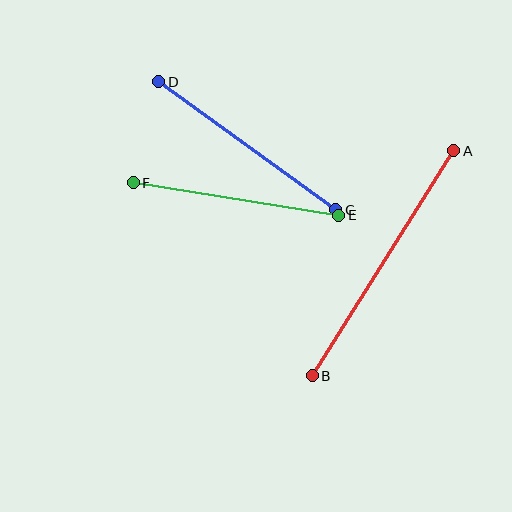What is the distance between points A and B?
The distance is approximately 265 pixels.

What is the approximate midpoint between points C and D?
The midpoint is at approximately (247, 146) pixels.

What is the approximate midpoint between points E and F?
The midpoint is at approximately (236, 199) pixels.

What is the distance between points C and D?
The distance is approximately 218 pixels.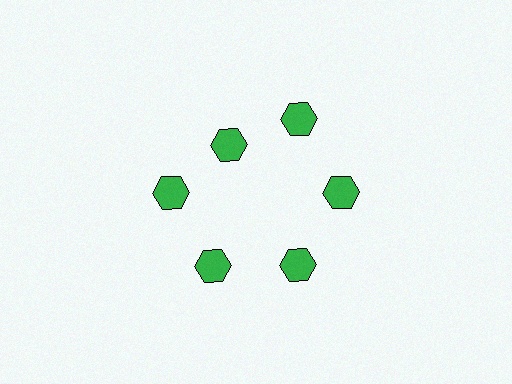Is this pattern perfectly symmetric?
No. The 6 green hexagons are arranged in a ring, but one element near the 11 o'clock position is pulled inward toward the center, breaking the 6-fold rotational symmetry.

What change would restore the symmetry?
The symmetry would be restored by moving it outward, back onto the ring so that all 6 hexagons sit at equal angles and equal distance from the center.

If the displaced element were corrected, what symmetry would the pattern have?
It would have 6-fold rotational symmetry — the pattern would map onto itself every 60 degrees.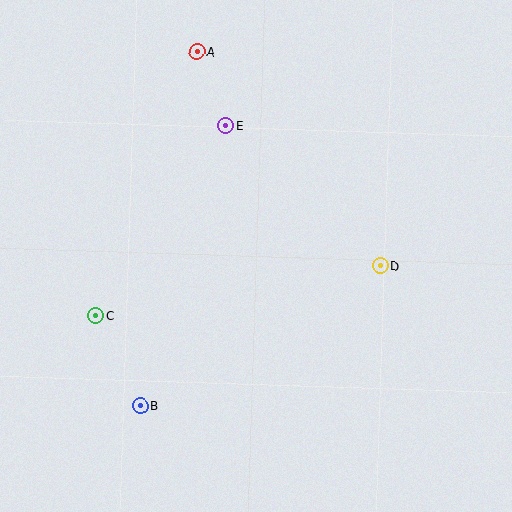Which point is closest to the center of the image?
Point D at (380, 266) is closest to the center.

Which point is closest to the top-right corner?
Point D is closest to the top-right corner.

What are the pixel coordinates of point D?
Point D is at (380, 266).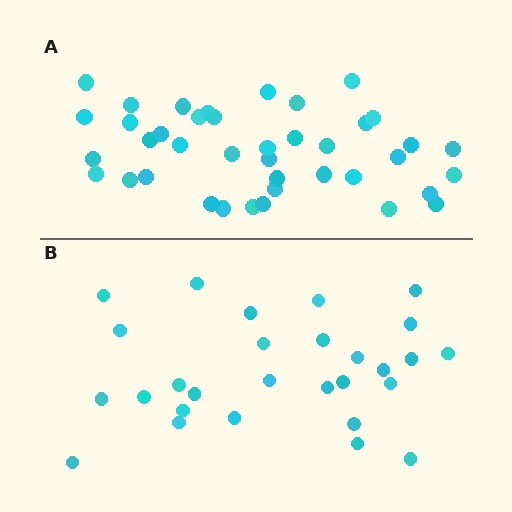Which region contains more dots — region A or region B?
Region A (the top region) has more dots.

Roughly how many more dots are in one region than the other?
Region A has roughly 12 or so more dots than region B.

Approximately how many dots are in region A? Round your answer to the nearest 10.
About 40 dots.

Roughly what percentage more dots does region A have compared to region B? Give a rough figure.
About 45% more.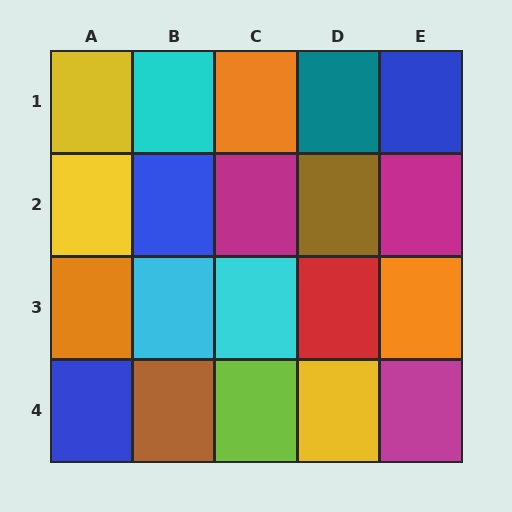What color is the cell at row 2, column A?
Yellow.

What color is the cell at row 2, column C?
Magenta.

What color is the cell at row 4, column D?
Yellow.